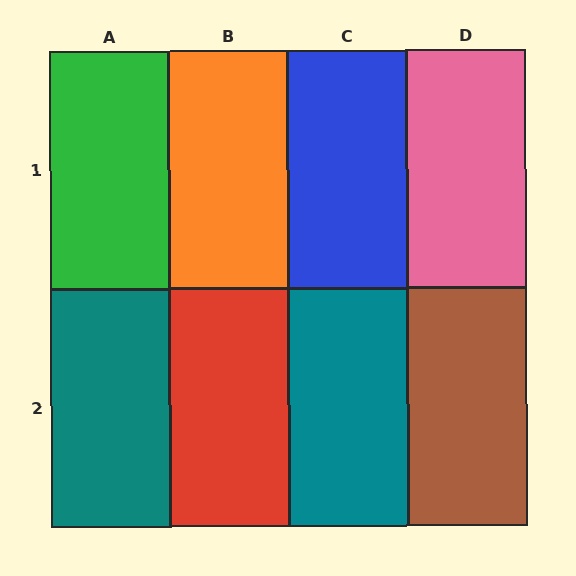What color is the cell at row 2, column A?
Teal.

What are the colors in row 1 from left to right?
Green, orange, blue, pink.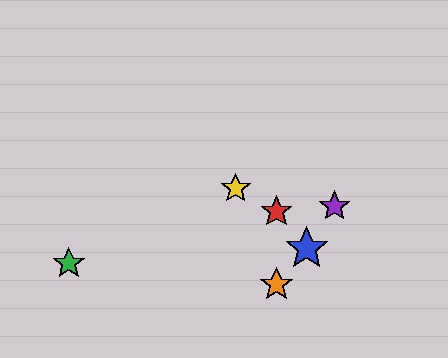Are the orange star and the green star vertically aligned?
No, the orange star is at x≈276 and the green star is at x≈69.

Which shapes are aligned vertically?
The red star, the orange star are aligned vertically.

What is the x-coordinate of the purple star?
The purple star is at x≈334.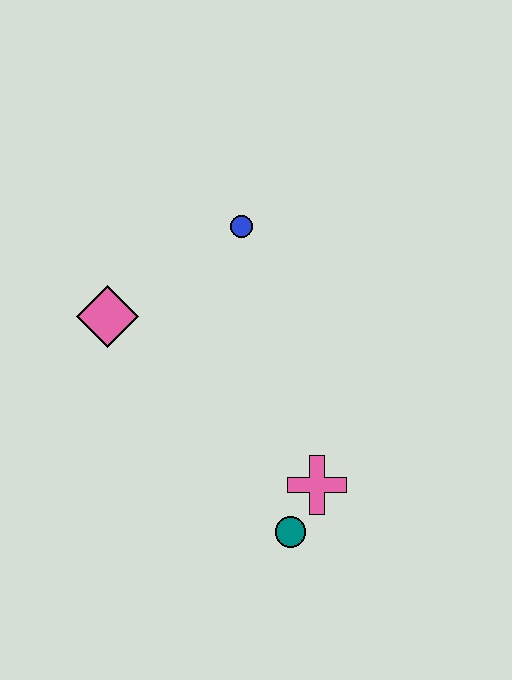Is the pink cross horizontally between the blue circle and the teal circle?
No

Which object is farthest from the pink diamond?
The teal circle is farthest from the pink diamond.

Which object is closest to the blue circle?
The pink diamond is closest to the blue circle.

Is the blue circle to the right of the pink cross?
No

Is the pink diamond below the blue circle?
Yes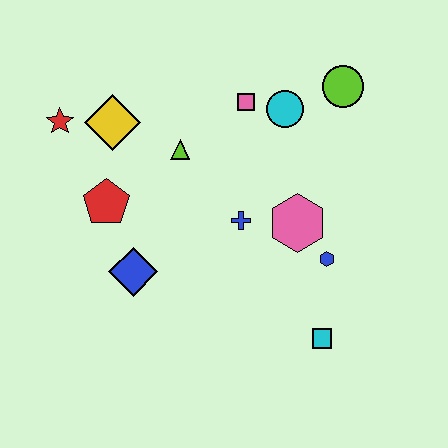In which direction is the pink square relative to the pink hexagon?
The pink square is above the pink hexagon.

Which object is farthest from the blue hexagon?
The red star is farthest from the blue hexagon.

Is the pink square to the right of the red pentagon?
Yes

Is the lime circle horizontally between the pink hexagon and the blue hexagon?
No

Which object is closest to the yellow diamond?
The red star is closest to the yellow diamond.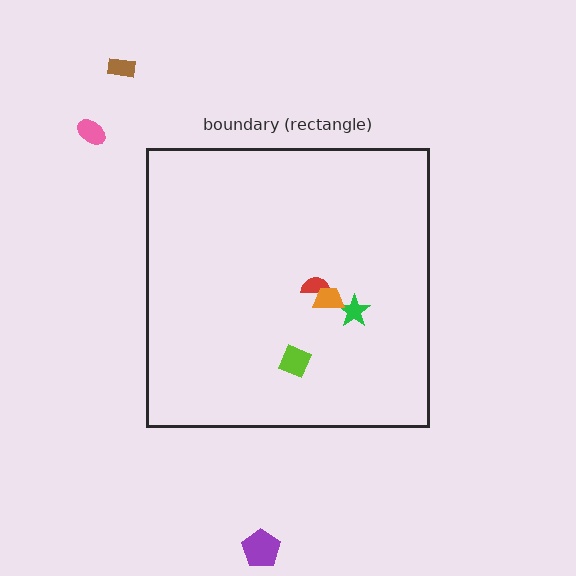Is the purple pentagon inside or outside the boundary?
Outside.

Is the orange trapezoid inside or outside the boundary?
Inside.